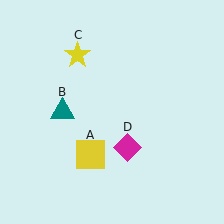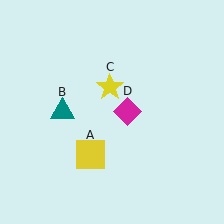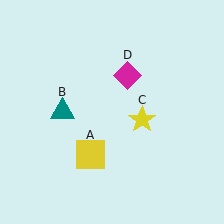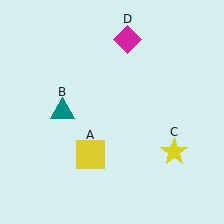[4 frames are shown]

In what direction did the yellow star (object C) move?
The yellow star (object C) moved down and to the right.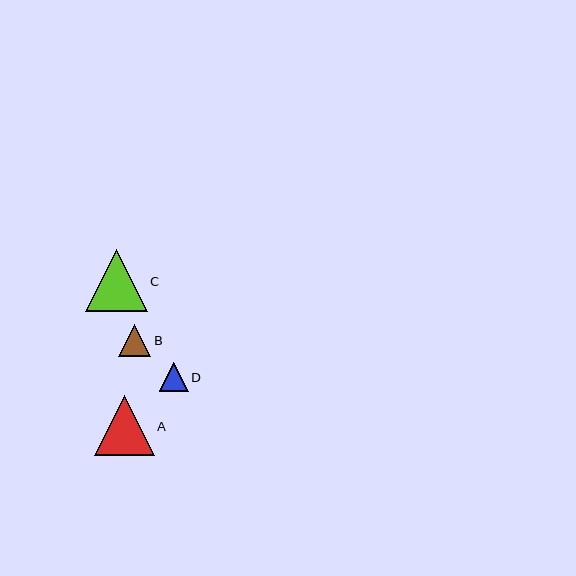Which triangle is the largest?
Triangle C is the largest with a size of approximately 62 pixels.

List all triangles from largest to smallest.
From largest to smallest: C, A, B, D.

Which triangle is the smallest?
Triangle D is the smallest with a size of approximately 29 pixels.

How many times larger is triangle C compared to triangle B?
Triangle C is approximately 1.9 times the size of triangle B.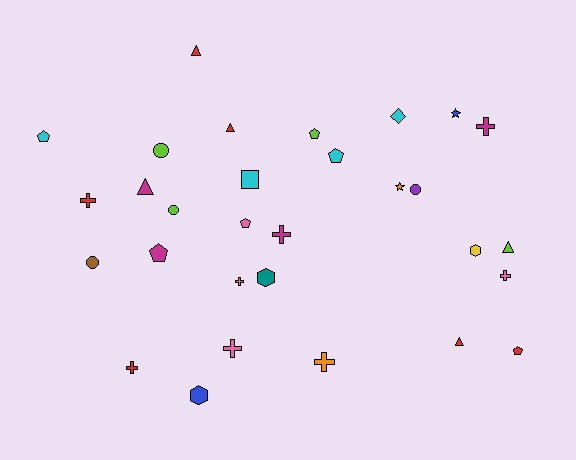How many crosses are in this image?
There are 8 crosses.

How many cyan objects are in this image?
There are 4 cyan objects.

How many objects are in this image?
There are 30 objects.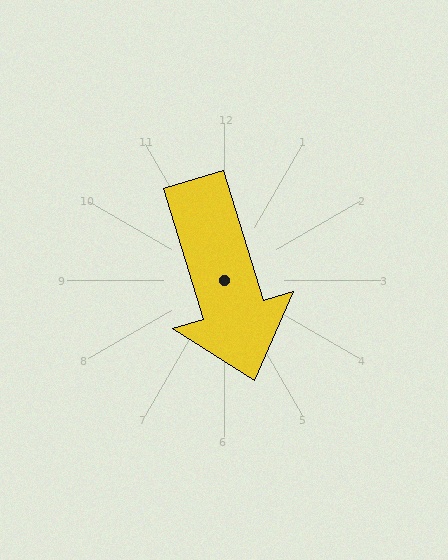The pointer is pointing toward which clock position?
Roughly 5 o'clock.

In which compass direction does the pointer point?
South.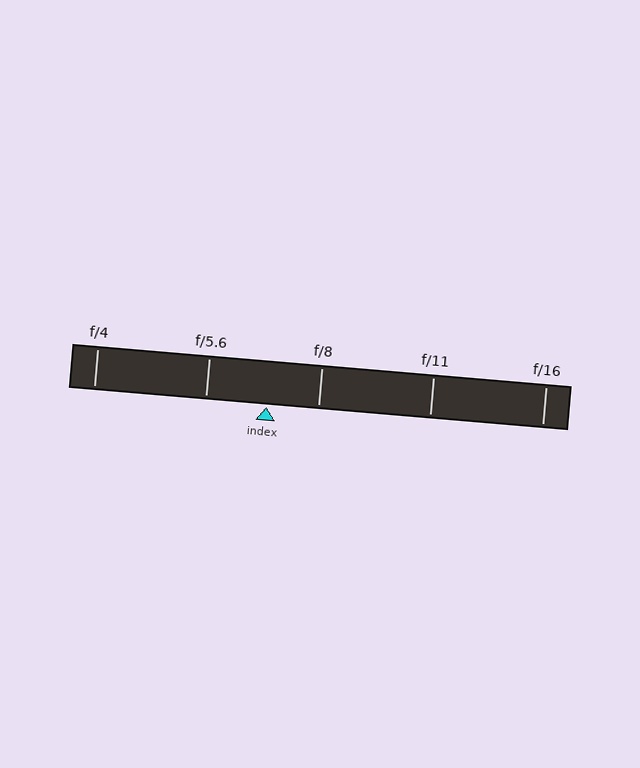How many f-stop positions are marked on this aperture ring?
There are 5 f-stop positions marked.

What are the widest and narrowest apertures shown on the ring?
The widest aperture shown is f/4 and the narrowest is f/16.